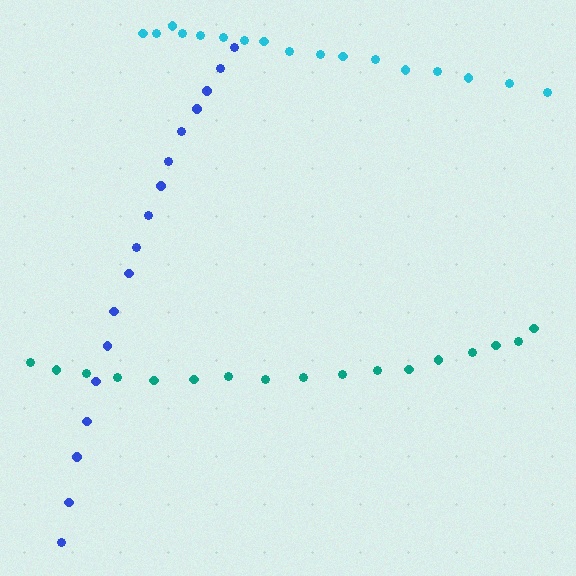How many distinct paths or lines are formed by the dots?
There are 3 distinct paths.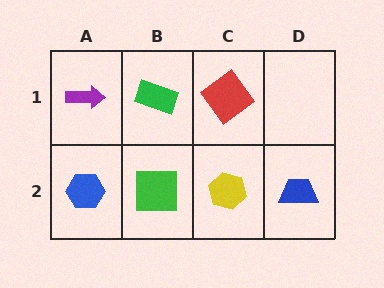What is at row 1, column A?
A purple arrow.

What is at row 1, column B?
A green rectangle.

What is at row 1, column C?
A red diamond.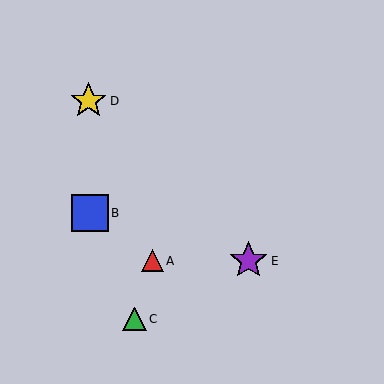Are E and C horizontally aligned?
No, E is at y≈261 and C is at y≈319.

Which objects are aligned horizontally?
Objects A, E are aligned horizontally.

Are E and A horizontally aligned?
Yes, both are at y≈261.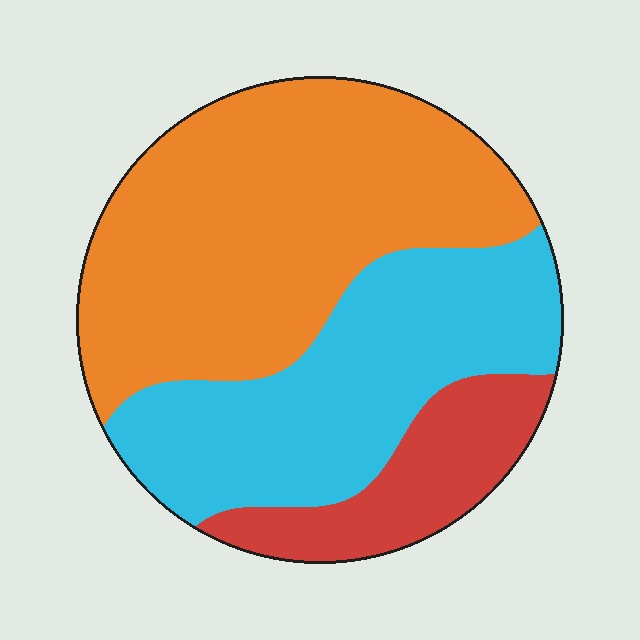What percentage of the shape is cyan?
Cyan takes up between a third and a half of the shape.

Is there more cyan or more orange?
Orange.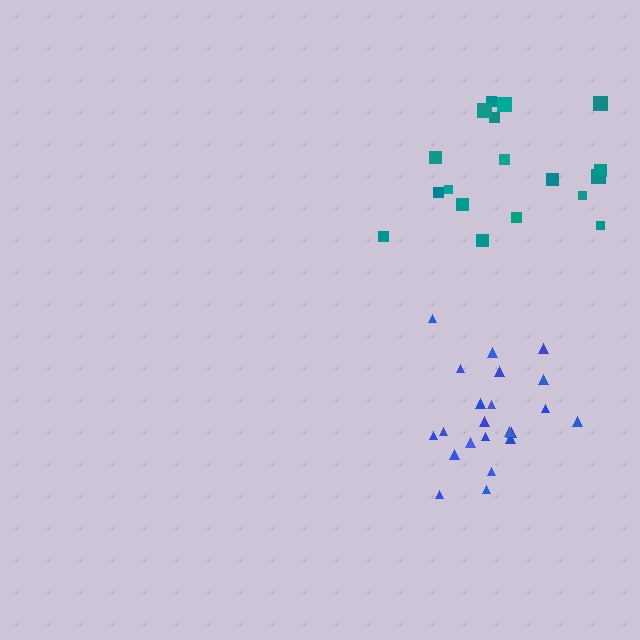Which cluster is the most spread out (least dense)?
Teal.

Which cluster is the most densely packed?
Blue.